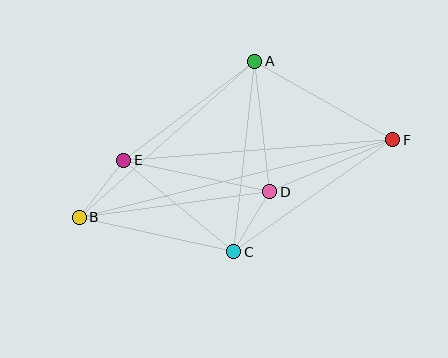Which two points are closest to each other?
Points C and D are closest to each other.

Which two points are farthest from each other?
Points B and F are farthest from each other.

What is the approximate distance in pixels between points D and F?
The distance between D and F is approximately 134 pixels.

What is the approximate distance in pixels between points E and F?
The distance between E and F is approximately 270 pixels.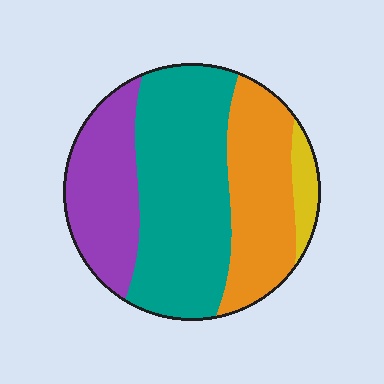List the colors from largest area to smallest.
From largest to smallest: teal, orange, purple, yellow.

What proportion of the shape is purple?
Purple takes up about one quarter (1/4) of the shape.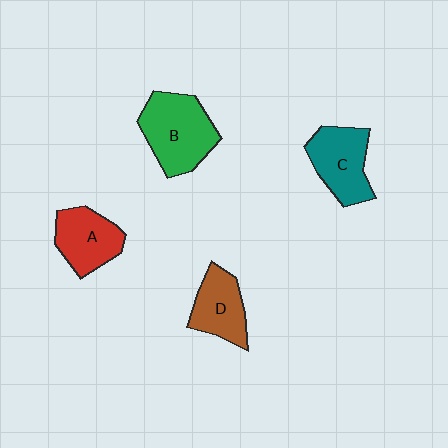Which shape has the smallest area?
Shape D (brown).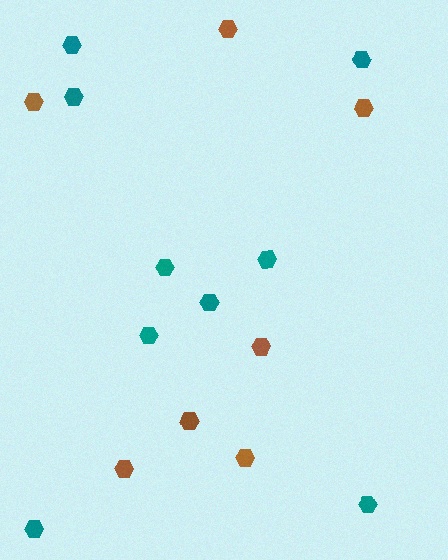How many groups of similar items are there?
There are 2 groups: one group of teal hexagons (9) and one group of brown hexagons (7).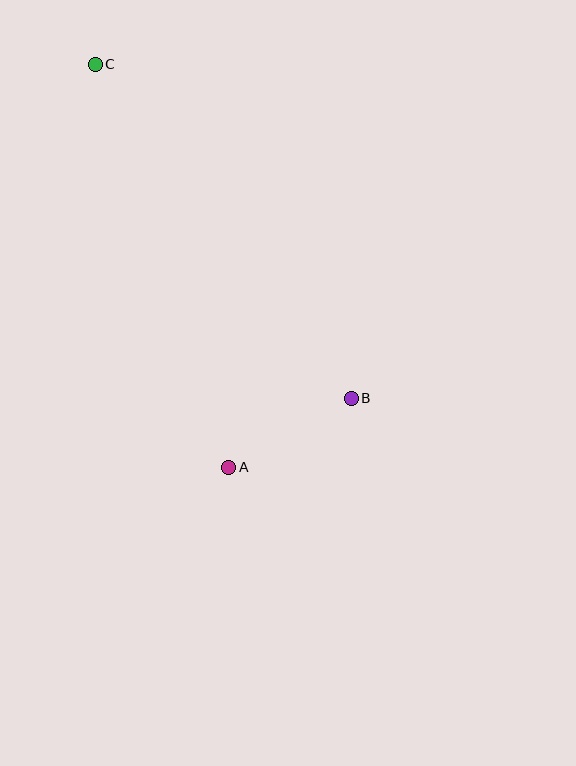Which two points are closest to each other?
Points A and B are closest to each other.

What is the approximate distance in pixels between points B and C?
The distance between B and C is approximately 421 pixels.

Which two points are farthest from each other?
Points A and C are farthest from each other.